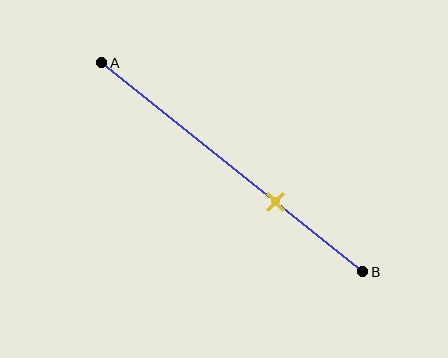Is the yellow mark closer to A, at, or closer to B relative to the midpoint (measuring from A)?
The yellow mark is closer to point B than the midpoint of segment AB.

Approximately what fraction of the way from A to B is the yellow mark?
The yellow mark is approximately 65% of the way from A to B.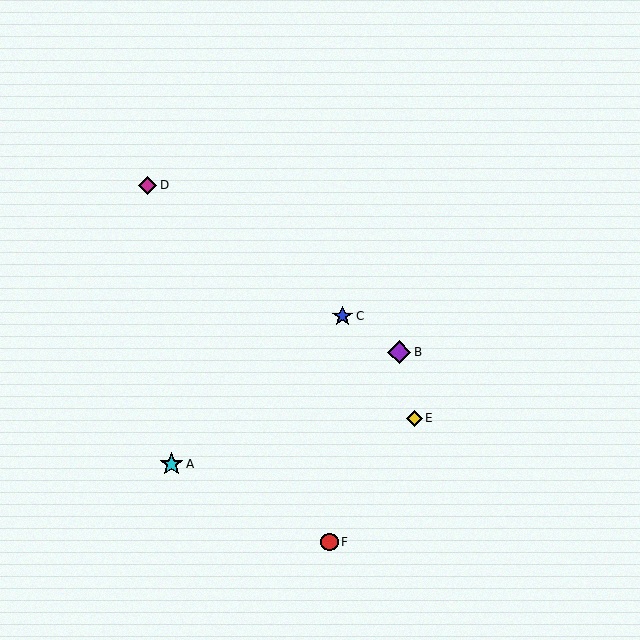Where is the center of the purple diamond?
The center of the purple diamond is at (399, 352).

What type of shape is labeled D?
Shape D is a magenta diamond.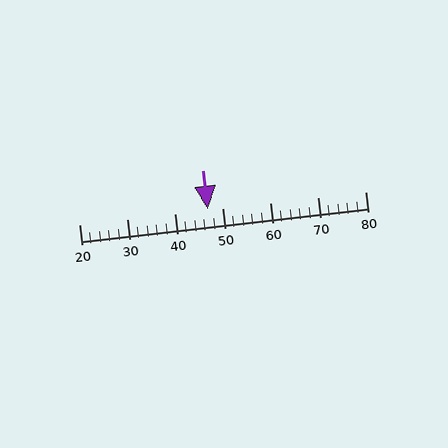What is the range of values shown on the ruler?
The ruler shows values from 20 to 80.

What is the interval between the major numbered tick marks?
The major tick marks are spaced 10 units apart.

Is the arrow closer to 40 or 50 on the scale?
The arrow is closer to 50.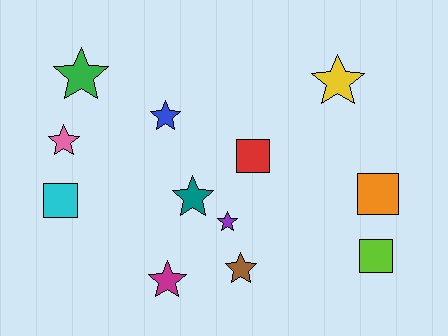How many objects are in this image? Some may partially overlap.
There are 12 objects.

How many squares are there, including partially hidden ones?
There are 4 squares.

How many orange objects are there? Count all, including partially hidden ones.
There is 1 orange object.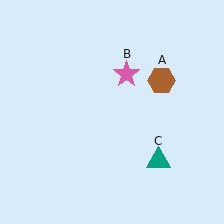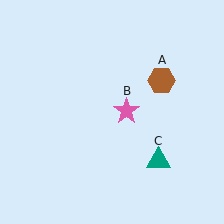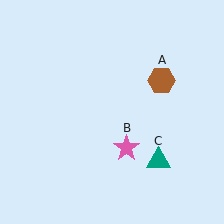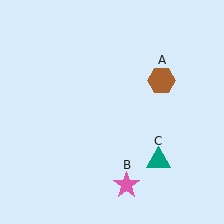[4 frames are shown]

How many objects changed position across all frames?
1 object changed position: pink star (object B).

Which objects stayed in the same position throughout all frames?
Brown hexagon (object A) and teal triangle (object C) remained stationary.